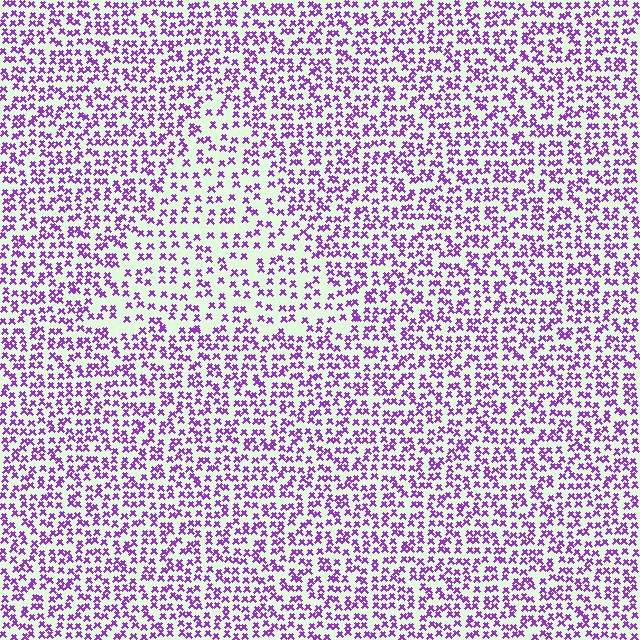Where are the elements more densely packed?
The elements are more densely packed outside the triangle boundary.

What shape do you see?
I see a triangle.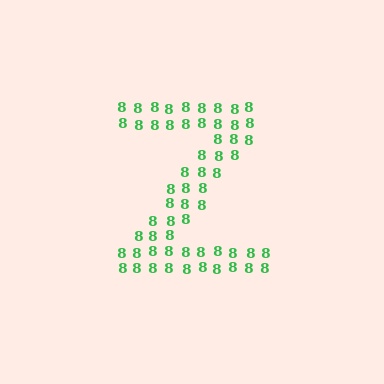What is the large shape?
The large shape is the letter Z.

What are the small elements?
The small elements are digit 8's.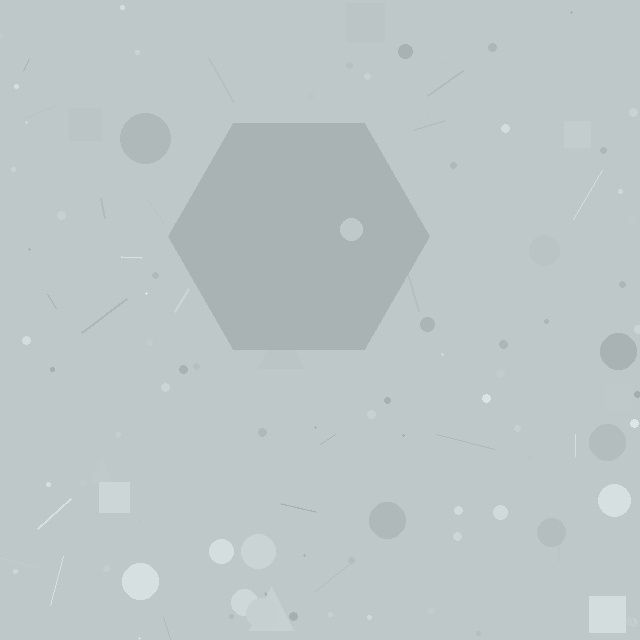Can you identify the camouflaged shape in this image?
The camouflaged shape is a hexagon.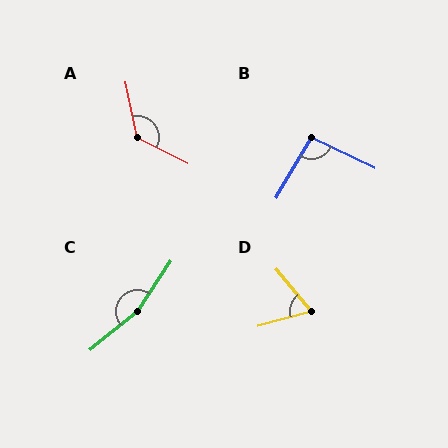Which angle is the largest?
C, at approximately 163 degrees.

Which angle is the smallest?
D, at approximately 66 degrees.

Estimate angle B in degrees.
Approximately 95 degrees.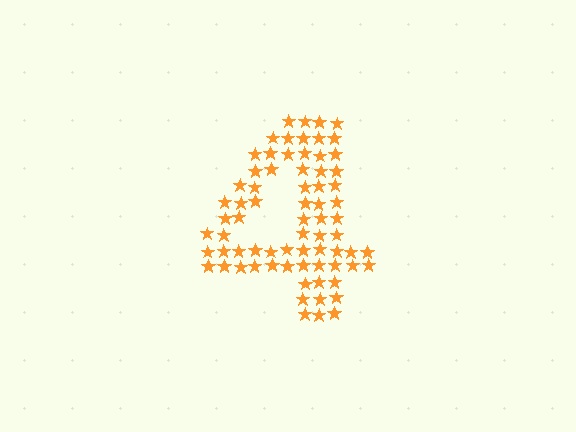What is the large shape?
The large shape is the digit 4.